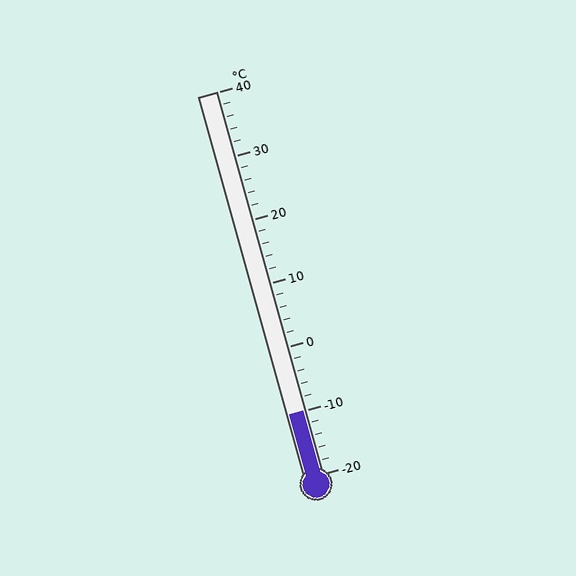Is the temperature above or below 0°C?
The temperature is below 0°C.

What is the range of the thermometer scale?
The thermometer scale ranges from -20°C to 40°C.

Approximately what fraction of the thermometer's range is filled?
The thermometer is filled to approximately 15% of its range.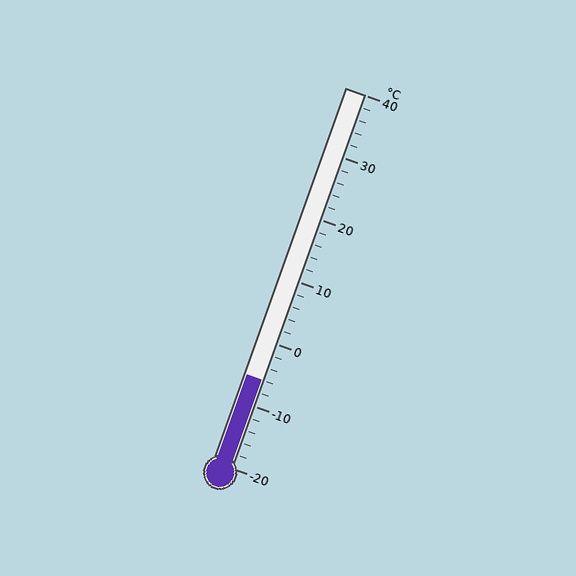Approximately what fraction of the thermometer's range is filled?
The thermometer is filled to approximately 25% of its range.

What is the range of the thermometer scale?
The thermometer scale ranges from -20°C to 40°C.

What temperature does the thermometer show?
The thermometer shows approximately -6°C.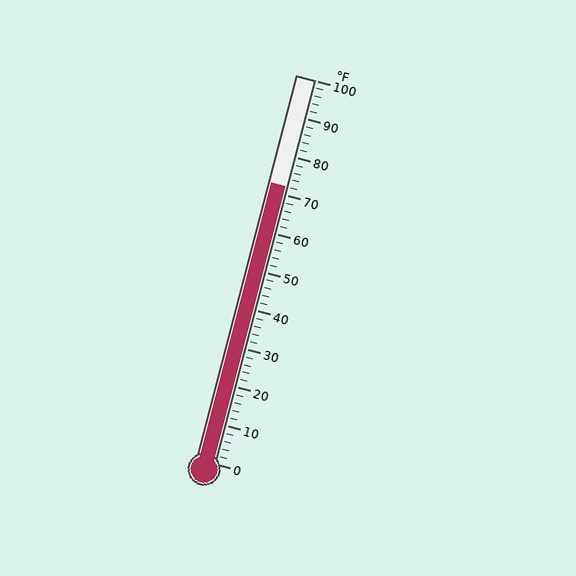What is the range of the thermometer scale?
The thermometer scale ranges from 0°F to 100°F.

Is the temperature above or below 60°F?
The temperature is above 60°F.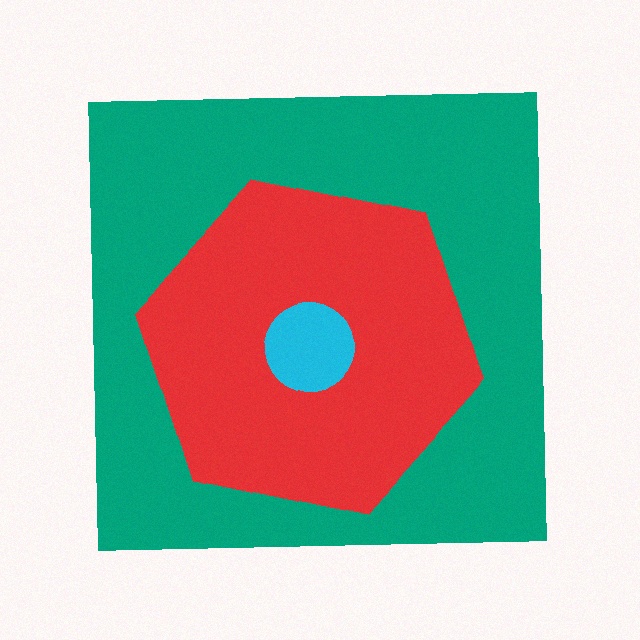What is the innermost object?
The cyan circle.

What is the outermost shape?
The teal square.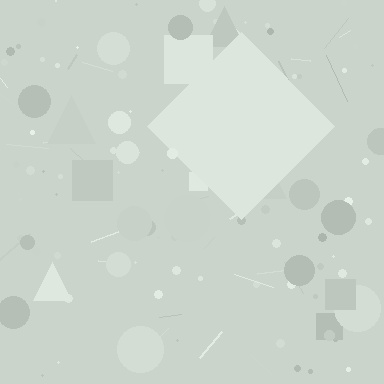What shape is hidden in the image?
A diamond is hidden in the image.